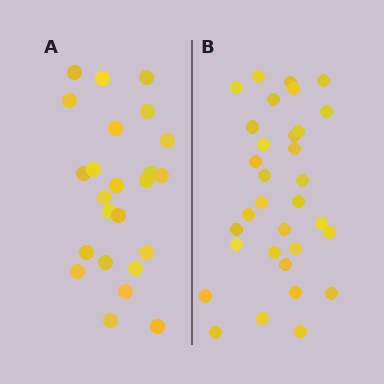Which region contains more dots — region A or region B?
Region B (the right region) has more dots.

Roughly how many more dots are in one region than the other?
Region B has roughly 8 or so more dots than region A.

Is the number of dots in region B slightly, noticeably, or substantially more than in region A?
Region B has noticeably more, but not dramatically so. The ratio is roughly 1.3 to 1.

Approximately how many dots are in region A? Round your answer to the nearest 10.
About 20 dots. (The exact count is 24, which rounds to 20.)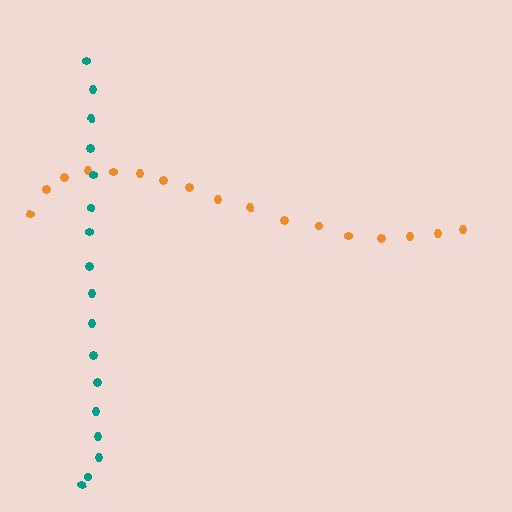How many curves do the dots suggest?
There are 2 distinct paths.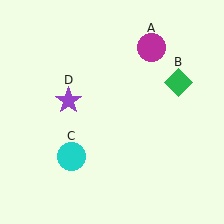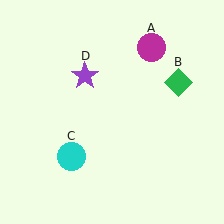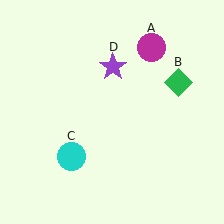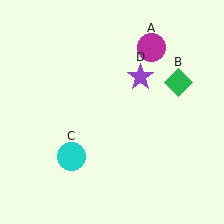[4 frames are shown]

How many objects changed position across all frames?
1 object changed position: purple star (object D).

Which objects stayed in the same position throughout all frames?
Magenta circle (object A) and green diamond (object B) and cyan circle (object C) remained stationary.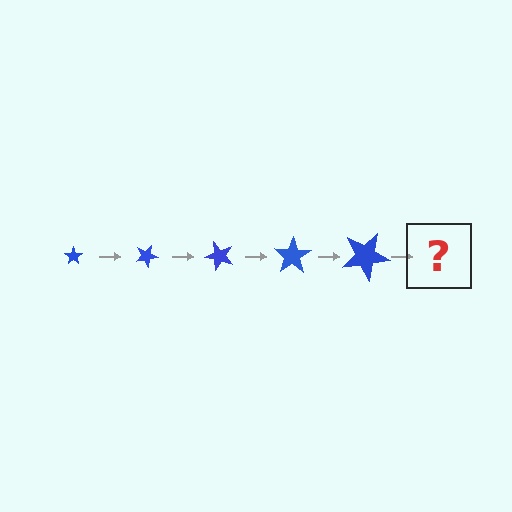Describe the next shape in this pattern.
It should be a star, larger than the previous one and rotated 125 degrees from the start.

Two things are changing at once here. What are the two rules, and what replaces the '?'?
The two rules are that the star grows larger each step and it rotates 25 degrees each step. The '?' should be a star, larger than the previous one and rotated 125 degrees from the start.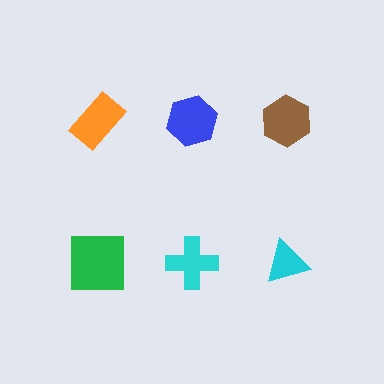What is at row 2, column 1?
A green square.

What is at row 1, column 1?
An orange rectangle.